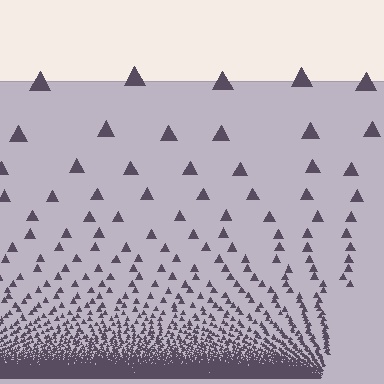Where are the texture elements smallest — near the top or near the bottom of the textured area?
Near the bottom.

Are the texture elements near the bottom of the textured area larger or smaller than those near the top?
Smaller. The gradient is inverted — elements near the bottom are smaller and denser.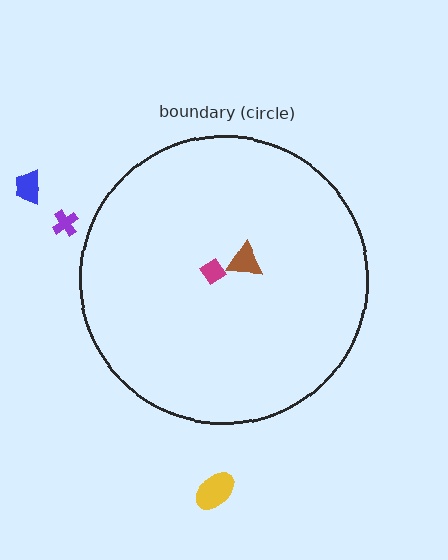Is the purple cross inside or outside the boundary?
Outside.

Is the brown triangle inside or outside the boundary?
Inside.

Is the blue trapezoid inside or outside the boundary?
Outside.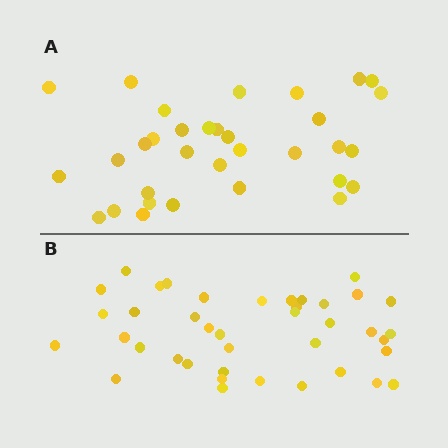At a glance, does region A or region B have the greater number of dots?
Region B (the bottom region) has more dots.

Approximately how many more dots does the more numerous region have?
Region B has roughly 8 or so more dots than region A.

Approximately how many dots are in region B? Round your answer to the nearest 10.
About 40 dots.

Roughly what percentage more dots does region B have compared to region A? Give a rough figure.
About 20% more.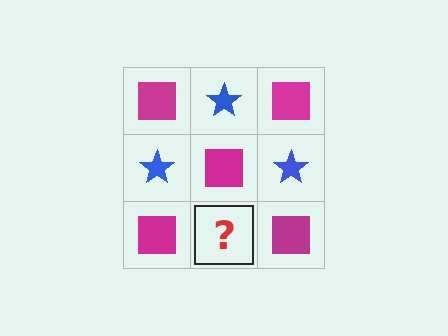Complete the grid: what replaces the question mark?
The question mark should be replaced with a blue star.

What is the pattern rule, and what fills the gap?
The rule is that it alternates magenta square and blue star in a checkerboard pattern. The gap should be filled with a blue star.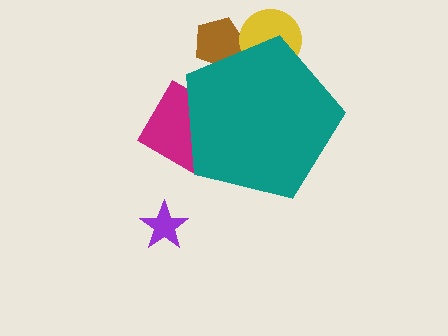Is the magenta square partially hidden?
Yes, the magenta square is partially hidden behind the teal pentagon.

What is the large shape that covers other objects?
A teal pentagon.